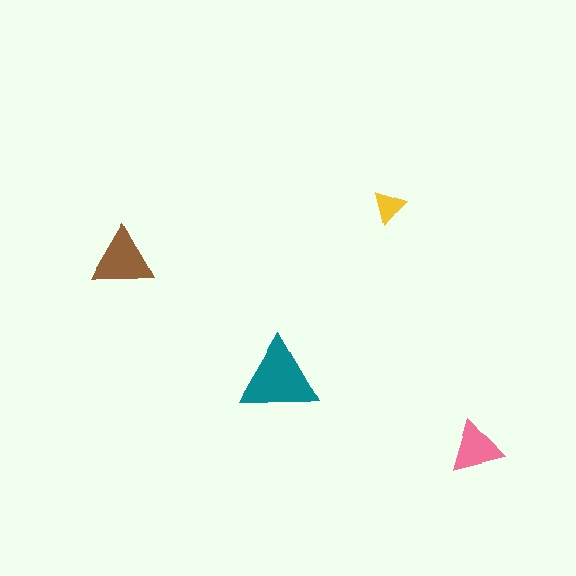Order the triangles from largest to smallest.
the teal one, the brown one, the pink one, the yellow one.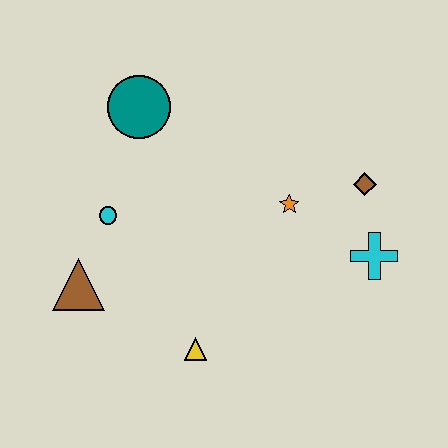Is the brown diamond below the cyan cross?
No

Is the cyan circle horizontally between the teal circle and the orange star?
No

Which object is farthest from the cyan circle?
The cyan cross is farthest from the cyan circle.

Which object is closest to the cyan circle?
The brown triangle is closest to the cyan circle.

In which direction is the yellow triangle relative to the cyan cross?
The yellow triangle is to the left of the cyan cross.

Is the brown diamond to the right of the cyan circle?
Yes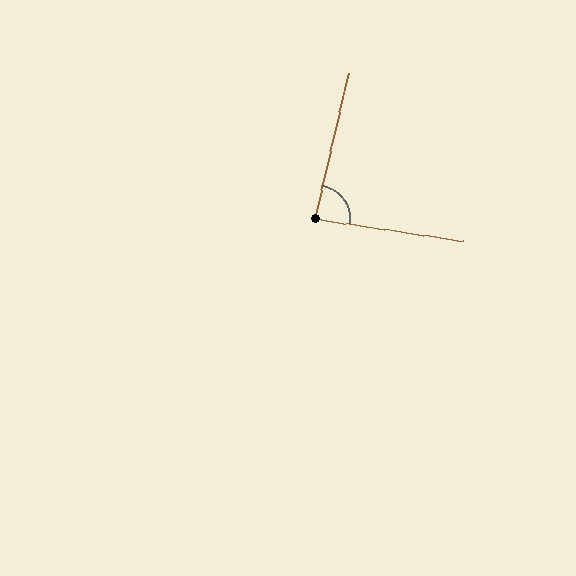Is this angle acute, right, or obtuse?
It is approximately a right angle.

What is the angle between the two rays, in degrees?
Approximately 85 degrees.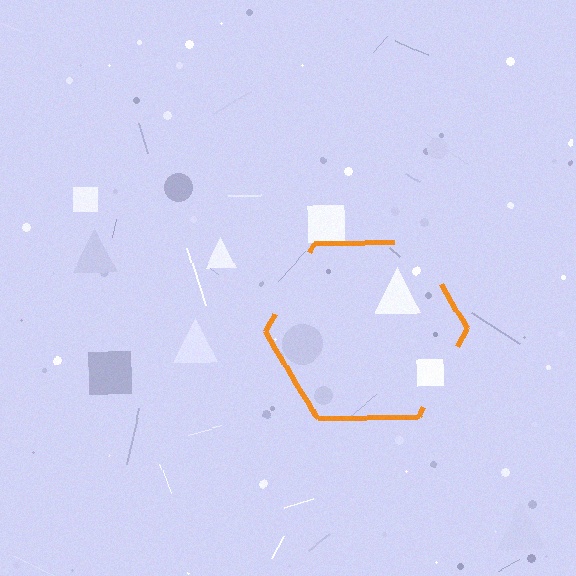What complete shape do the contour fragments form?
The contour fragments form a hexagon.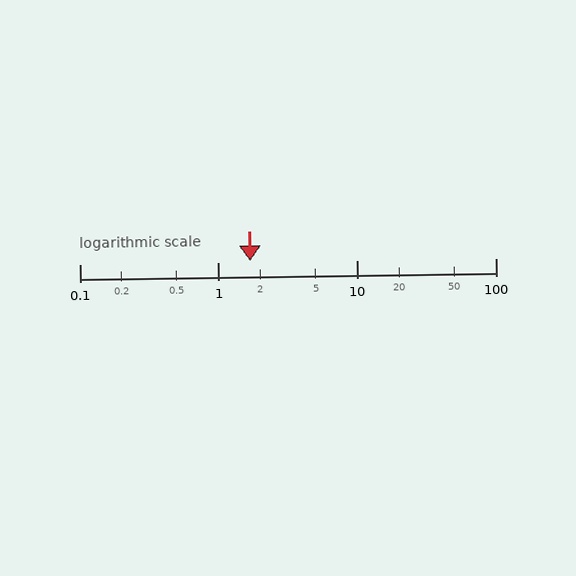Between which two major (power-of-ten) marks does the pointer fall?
The pointer is between 1 and 10.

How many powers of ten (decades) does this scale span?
The scale spans 3 decades, from 0.1 to 100.